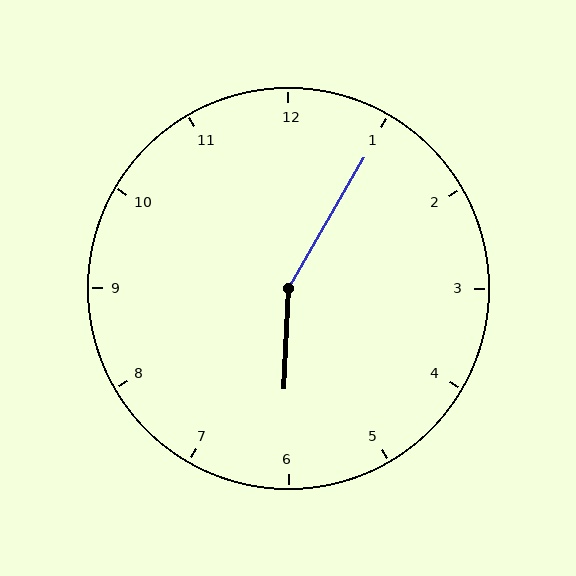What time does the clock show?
6:05.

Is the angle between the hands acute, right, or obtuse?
It is obtuse.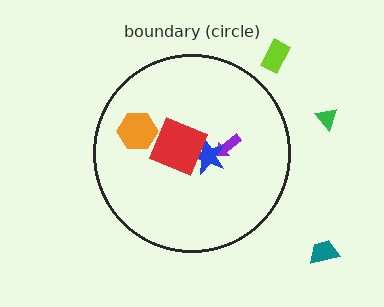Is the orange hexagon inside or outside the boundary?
Inside.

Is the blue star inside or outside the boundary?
Inside.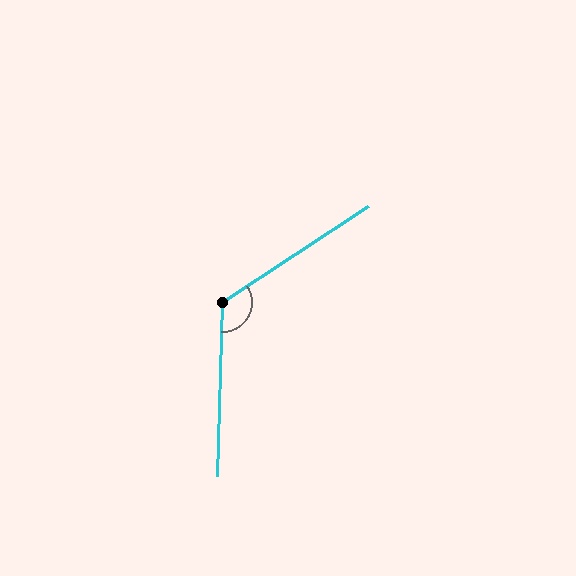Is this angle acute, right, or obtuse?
It is obtuse.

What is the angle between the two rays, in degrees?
Approximately 125 degrees.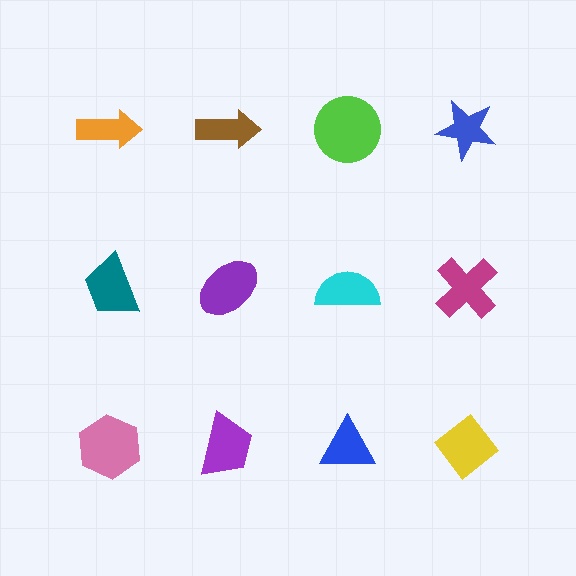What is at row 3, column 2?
A purple trapezoid.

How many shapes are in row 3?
4 shapes.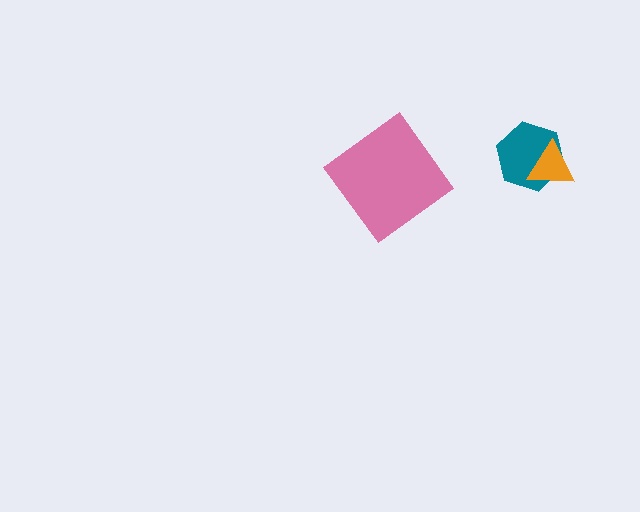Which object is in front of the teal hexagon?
The orange triangle is in front of the teal hexagon.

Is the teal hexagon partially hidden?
Yes, it is partially covered by another shape.